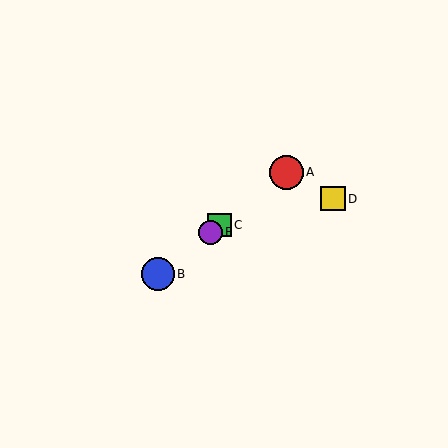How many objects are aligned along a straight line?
4 objects (A, B, C, E) are aligned along a straight line.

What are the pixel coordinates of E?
Object E is at (210, 232).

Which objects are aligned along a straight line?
Objects A, B, C, E are aligned along a straight line.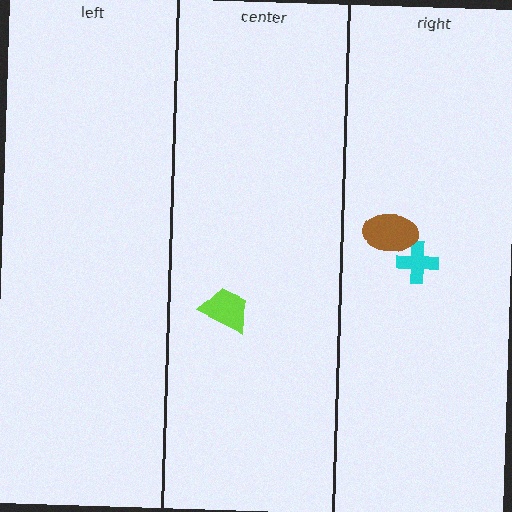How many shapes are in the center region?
1.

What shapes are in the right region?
The cyan cross, the brown ellipse.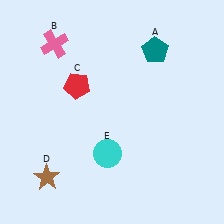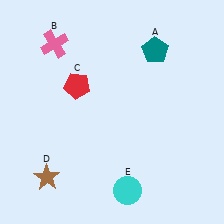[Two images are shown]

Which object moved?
The cyan circle (E) moved down.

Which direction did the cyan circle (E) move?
The cyan circle (E) moved down.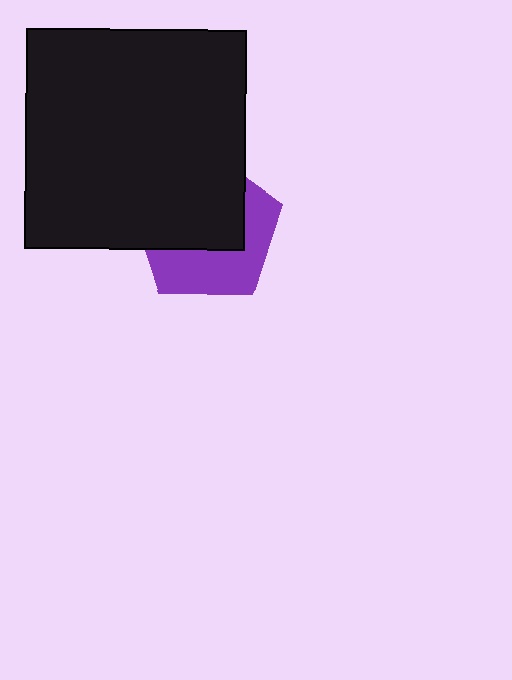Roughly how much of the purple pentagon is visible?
A small part of it is visible (roughly 44%).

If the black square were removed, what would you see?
You would see the complete purple pentagon.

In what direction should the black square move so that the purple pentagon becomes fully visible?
The black square should move toward the upper-left. That is the shortest direction to clear the overlap and leave the purple pentagon fully visible.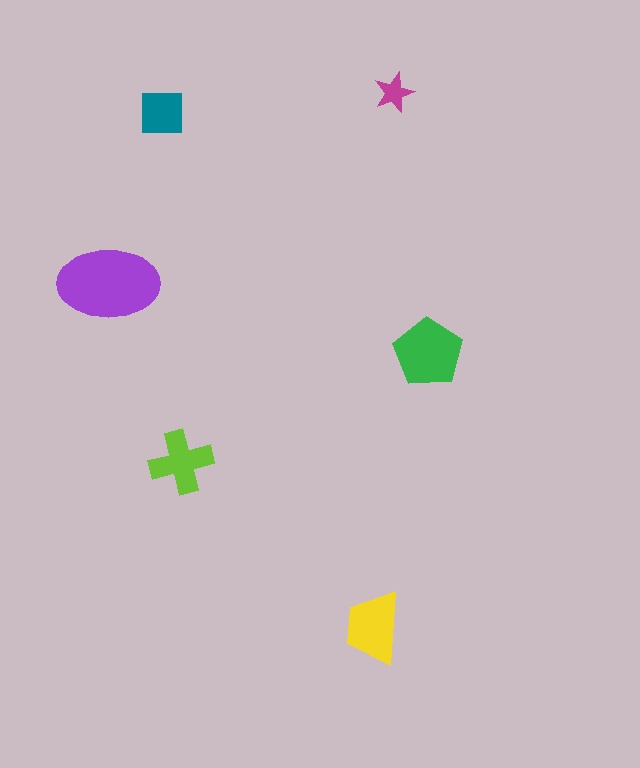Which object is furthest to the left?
The purple ellipse is leftmost.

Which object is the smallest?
The magenta star.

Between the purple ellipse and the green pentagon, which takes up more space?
The purple ellipse.